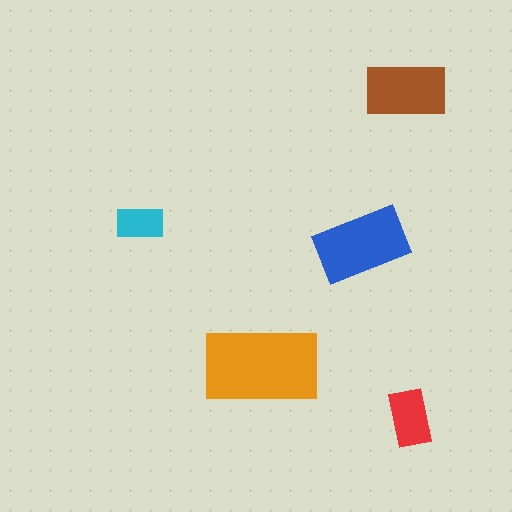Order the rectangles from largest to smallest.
the orange one, the blue one, the brown one, the red one, the cyan one.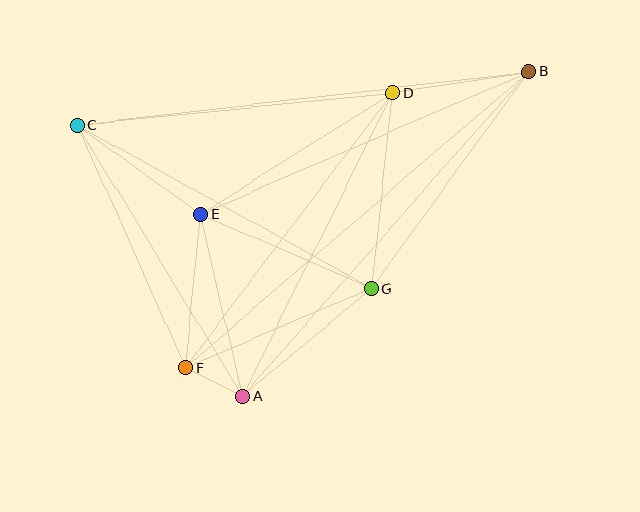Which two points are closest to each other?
Points A and F are closest to each other.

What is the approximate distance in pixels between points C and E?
The distance between C and E is approximately 152 pixels.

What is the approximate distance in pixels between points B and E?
The distance between B and E is approximately 357 pixels.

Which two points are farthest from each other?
Points B and C are farthest from each other.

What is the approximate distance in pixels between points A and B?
The distance between A and B is approximately 432 pixels.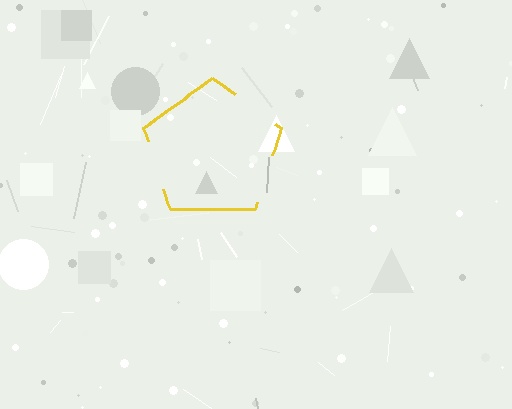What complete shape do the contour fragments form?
The contour fragments form a pentagon.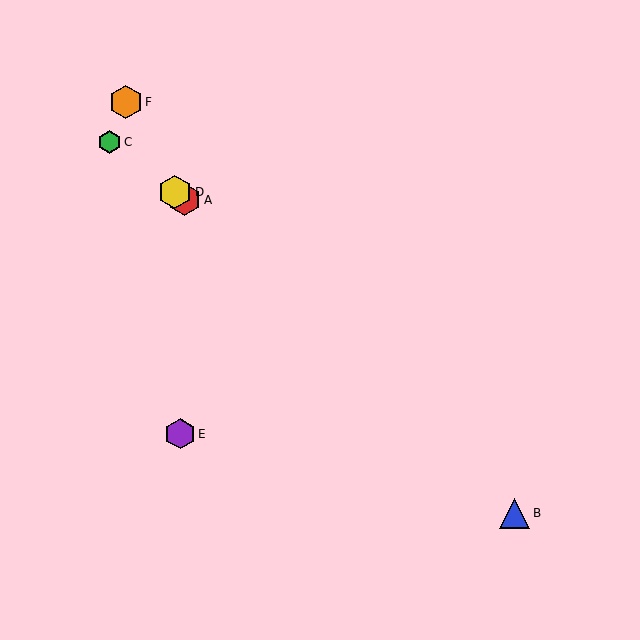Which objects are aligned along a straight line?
Objects A, C, D are aligned along a straight line.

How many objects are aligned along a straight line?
3 objects (A, C, D) are aligned along a straight line.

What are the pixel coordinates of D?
Object D is at (175, 192).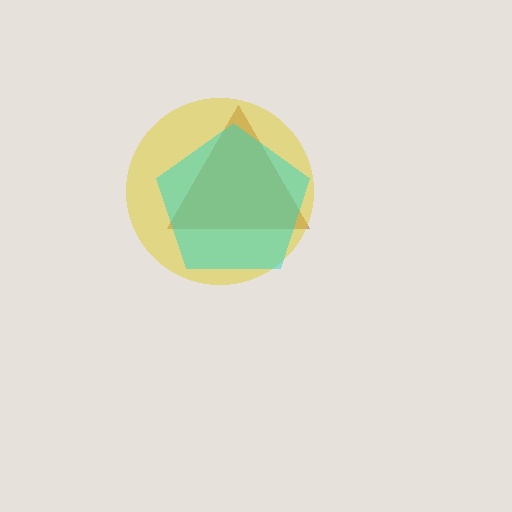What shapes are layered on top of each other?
The layered shapes are: a brown triangle, a yellow circle, a cyan pentagon.